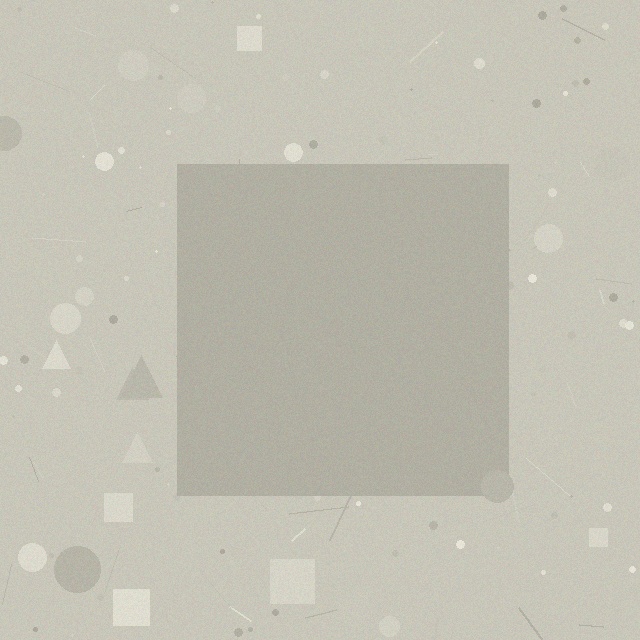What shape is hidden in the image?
A square is hidden in the image.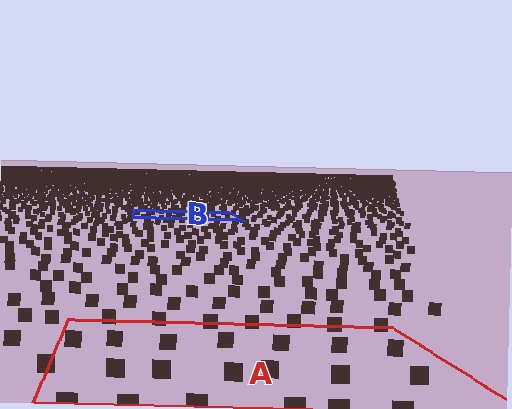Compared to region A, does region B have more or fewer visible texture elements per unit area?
Region B has more texture elements per unit area — they are packed more densely because it is farther away.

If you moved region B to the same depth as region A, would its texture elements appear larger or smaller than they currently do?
They would appear larger. At a closer depth, the same texture elements are projected at a bigger on-screen size.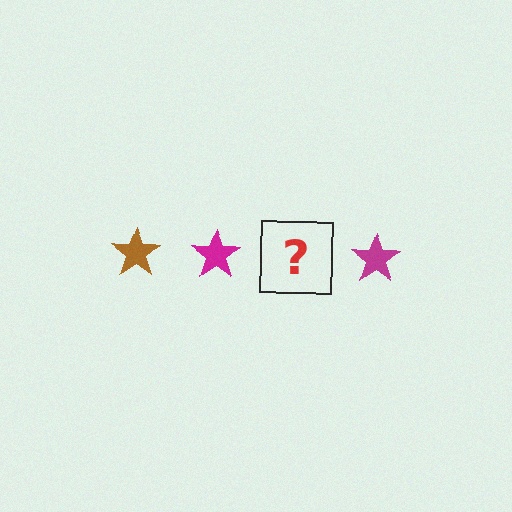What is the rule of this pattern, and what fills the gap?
The rule is that the pattern cycles through brown, magenta stars. The gap should be filled with a brown star.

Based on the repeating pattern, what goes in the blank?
The blank should be a brown star.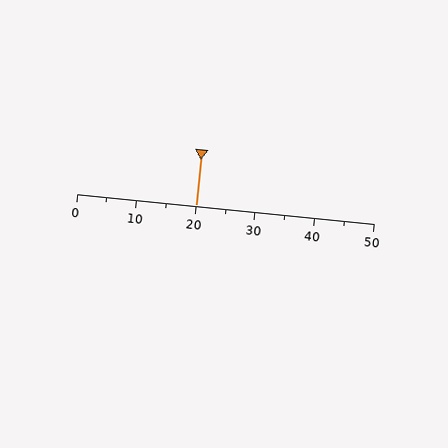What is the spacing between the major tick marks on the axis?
The major ticks are spaced 10 apart.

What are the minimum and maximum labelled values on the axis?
The axis runs from 0 to 50.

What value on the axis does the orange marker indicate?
The marker indicates approximately 20.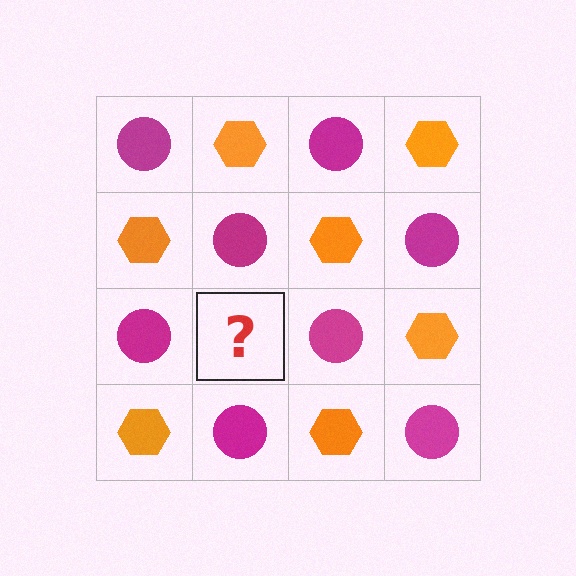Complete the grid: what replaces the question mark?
The question mark should be replaced with an orange hexagon.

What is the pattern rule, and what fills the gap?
The rule is that it alternates magenta circle and orange hexagon in a checkerboard pattern. The gap should be filled with an orange hexagon.